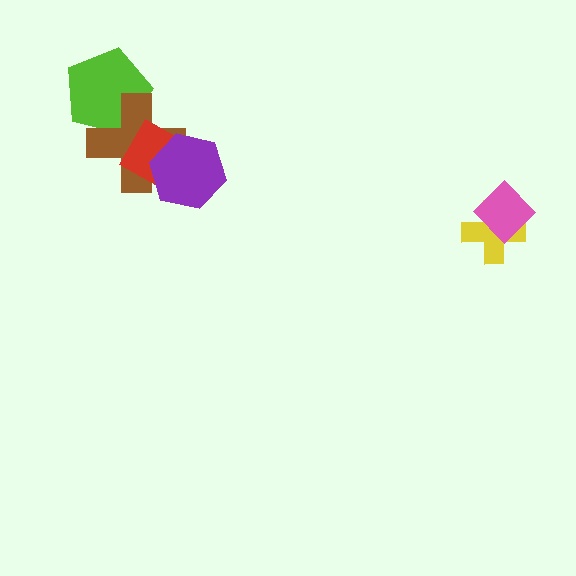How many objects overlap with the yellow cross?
1 object overlaps with the yellow cross.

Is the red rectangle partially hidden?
Yes, it is partially covered by another shape.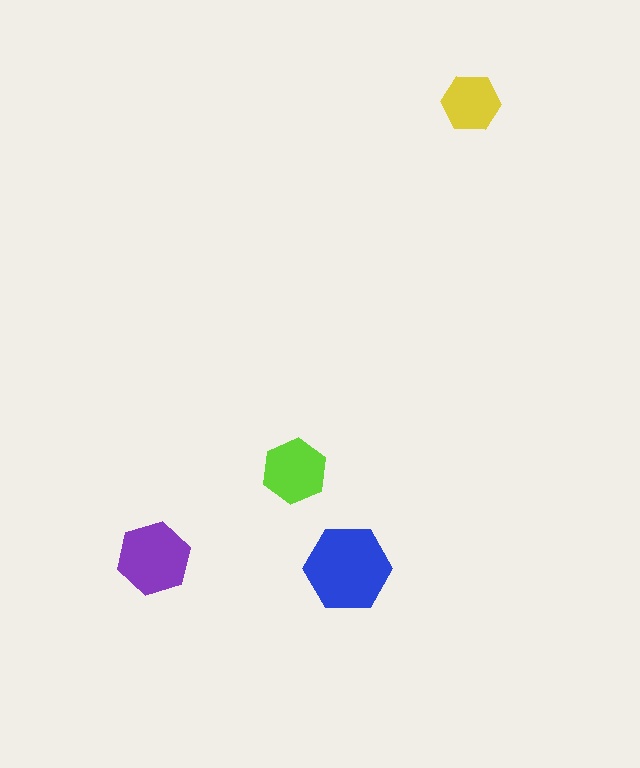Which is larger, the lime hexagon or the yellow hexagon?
The lime one.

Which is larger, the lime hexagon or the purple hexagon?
The purple one.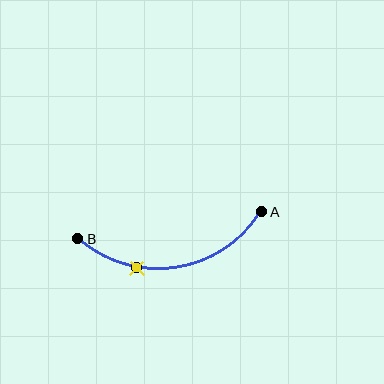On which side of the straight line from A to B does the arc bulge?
The arc bulges below the straight line connecting A and B.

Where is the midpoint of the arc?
The arc midpoint is the point on the curve farthest from the straight line joining A and B. It sits below that line.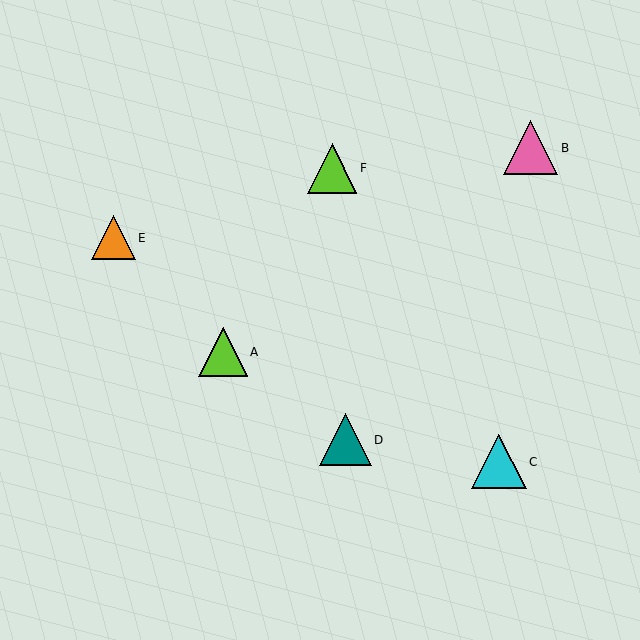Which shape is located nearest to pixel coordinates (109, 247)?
The orange triangle (labeled E) at (114, 238) is nearest to that location.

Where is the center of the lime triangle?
The center of the lime triangle is at (223, 352).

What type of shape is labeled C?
Shape C is a cyan triangle.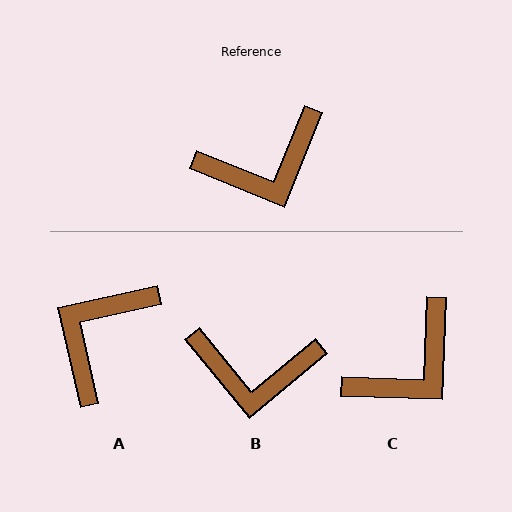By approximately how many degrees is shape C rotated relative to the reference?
Approximately 20 degrees counter-clockwise.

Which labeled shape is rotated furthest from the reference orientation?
A, about 145 degrees away.